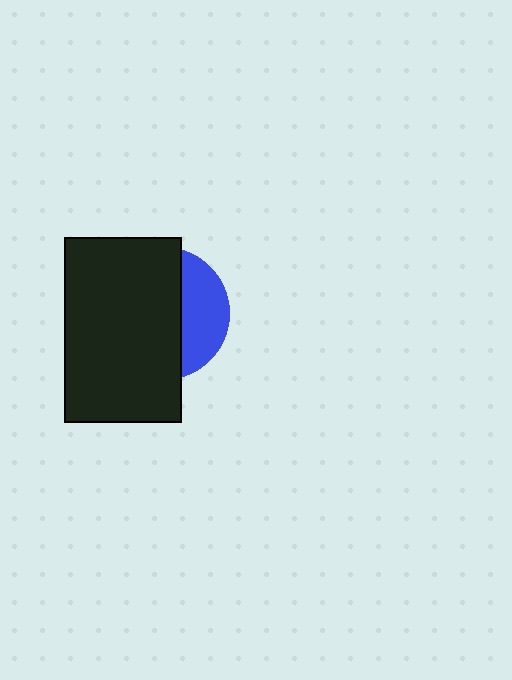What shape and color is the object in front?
The object in front is a black rectangle.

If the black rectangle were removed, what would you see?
You would see the complete blue circle.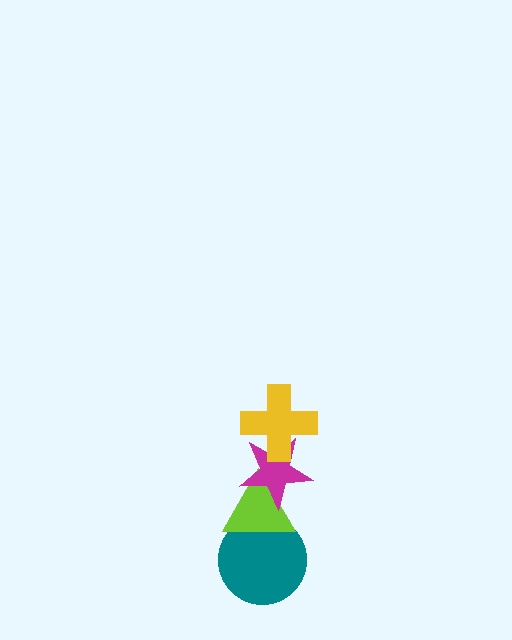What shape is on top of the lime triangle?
The magenta star is on top of the lime triangle.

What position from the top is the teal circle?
The teal circle is 4th from the top.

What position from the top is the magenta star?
The magenta star is 2nd from the top.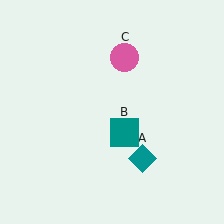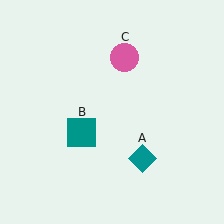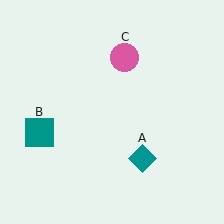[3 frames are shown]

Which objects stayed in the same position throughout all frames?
Teal diamond (object A) and pink circle (object C) remained stationary.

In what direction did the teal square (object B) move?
The teal square (object B) moved left.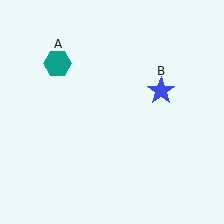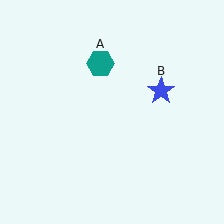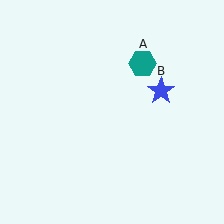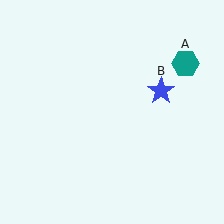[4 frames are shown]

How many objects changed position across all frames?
1 object changed position: teal hexagon (object A).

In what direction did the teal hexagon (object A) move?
The teal hexagon (object A) moved right.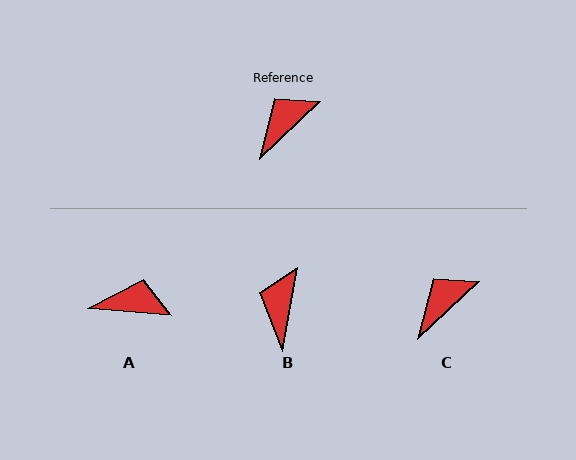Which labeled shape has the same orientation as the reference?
C.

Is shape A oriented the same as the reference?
No, it is off by about 48 degrees.